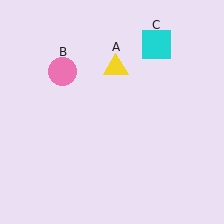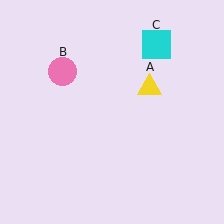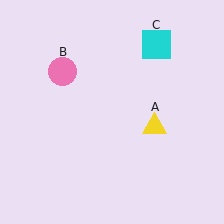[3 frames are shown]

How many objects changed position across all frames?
1 object changed position: yellow triangle (object A).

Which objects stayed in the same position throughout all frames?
Pink circle (object B) and cyan square (object C) remained stationary.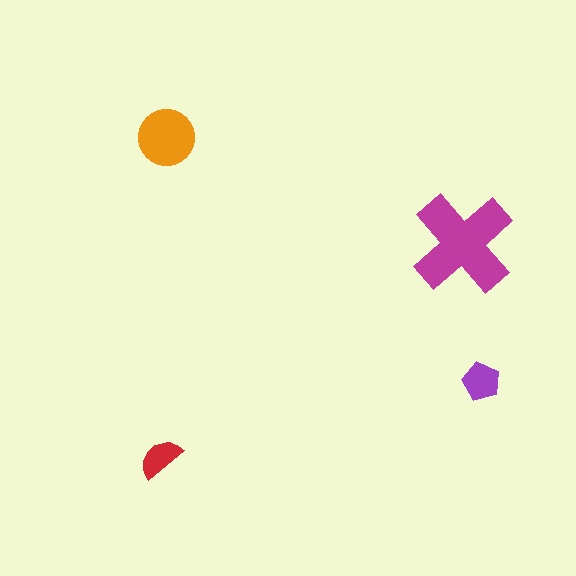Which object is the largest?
The magenta cross.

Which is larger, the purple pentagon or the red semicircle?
The purple pentagon.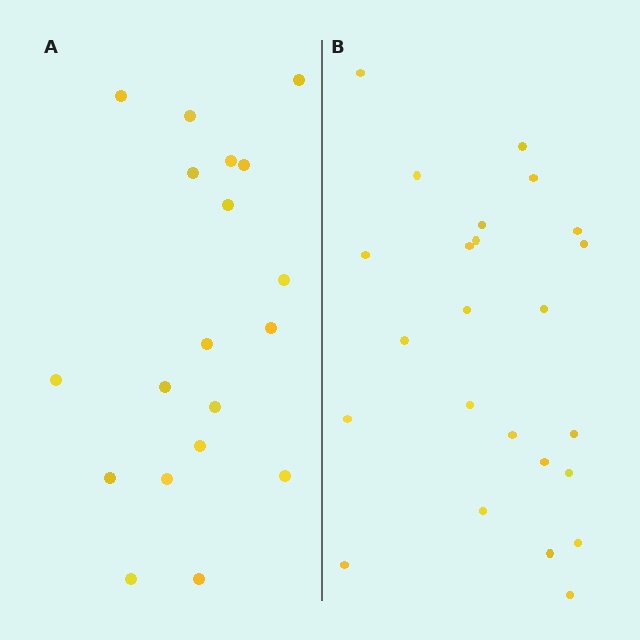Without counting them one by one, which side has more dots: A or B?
Region B (the right region) has more dots.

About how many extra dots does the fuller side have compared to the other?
Region B has about 5 more dots than region A.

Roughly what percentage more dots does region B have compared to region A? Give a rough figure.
About 25% more.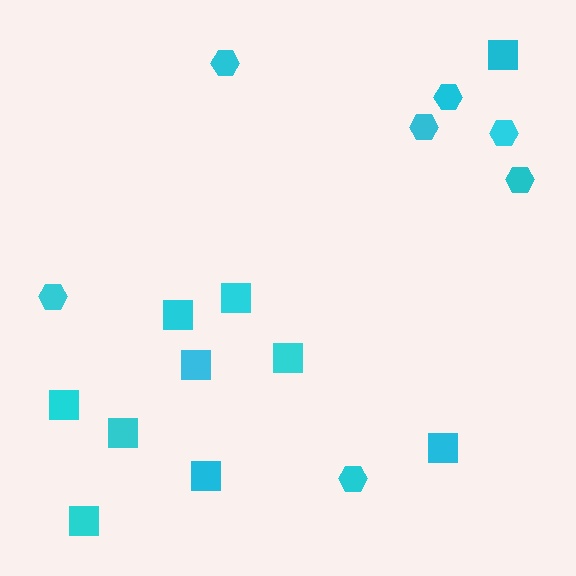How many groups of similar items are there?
There are 2 groups: one group of squares (10) and one group of hexagons (7).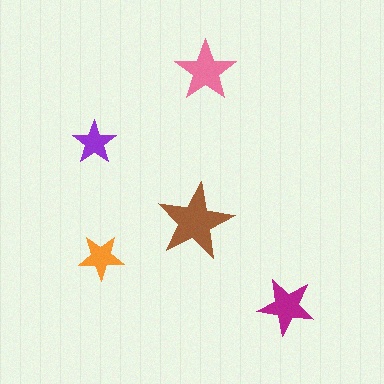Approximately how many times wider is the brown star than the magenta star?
About 1.5 times wider.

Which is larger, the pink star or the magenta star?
The pink one.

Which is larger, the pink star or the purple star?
The pink one.